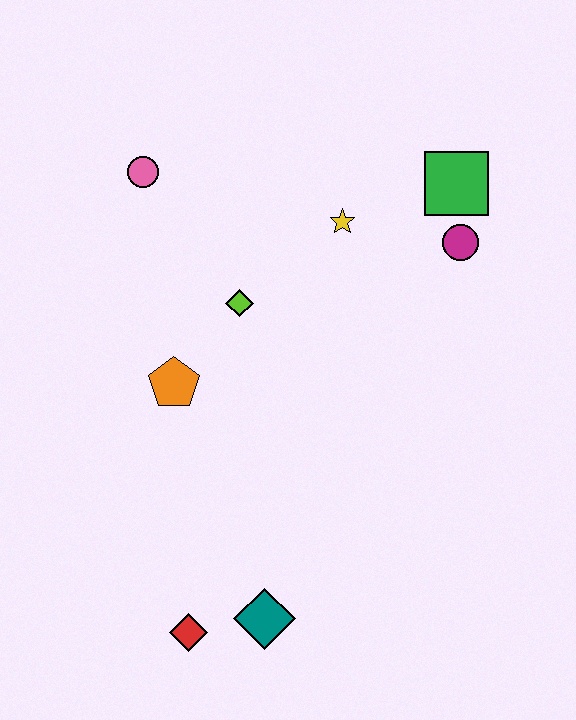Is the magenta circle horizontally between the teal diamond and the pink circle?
No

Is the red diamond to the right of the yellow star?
No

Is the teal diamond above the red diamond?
Yes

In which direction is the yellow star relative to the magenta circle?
The yellow star is to the left of the magenta circle.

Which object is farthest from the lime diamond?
The red diamond is farthest from the lime diamond.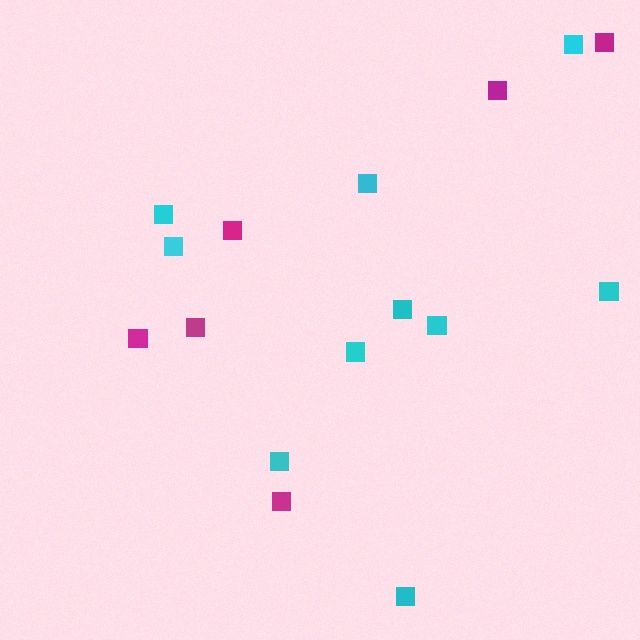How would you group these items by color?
There are 2 groups: one group of magenta squares (6) and one group of cyan squares (10).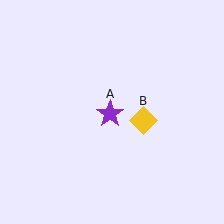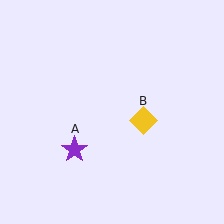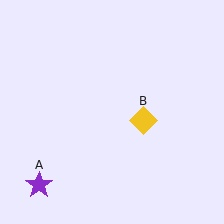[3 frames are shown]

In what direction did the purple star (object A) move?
The purple star (object A) moved down and to the left.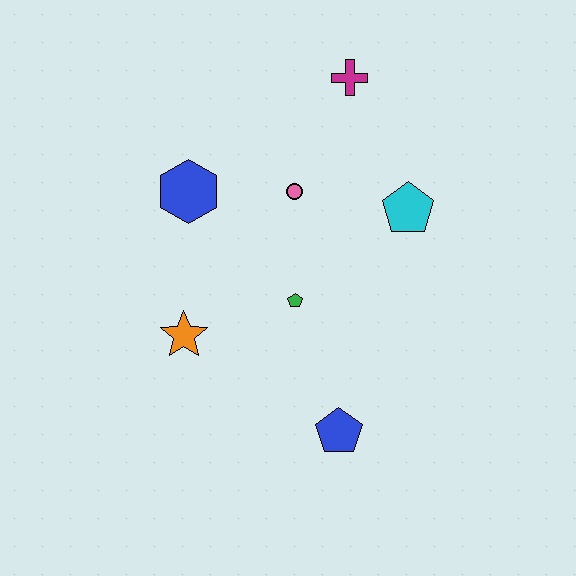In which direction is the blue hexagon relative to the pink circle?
The blue hexagon is to the left of the pink circle.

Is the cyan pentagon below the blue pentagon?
No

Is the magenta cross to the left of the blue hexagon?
No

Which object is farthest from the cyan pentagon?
The orange star is farthest from the cyan pentagon.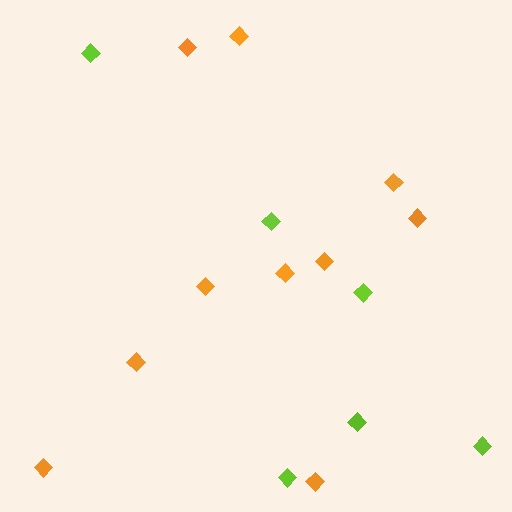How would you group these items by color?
There are 2 groups: one group of lime diamonds (6) and one group of orange diamonds (10).